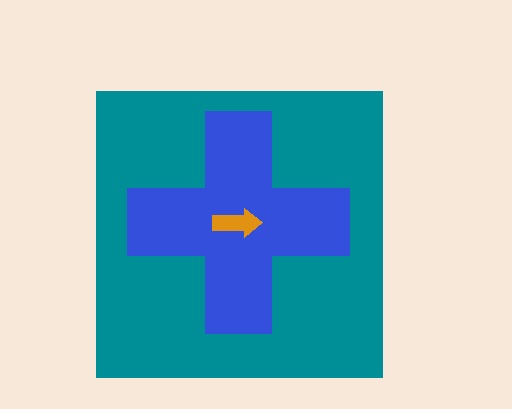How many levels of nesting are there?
3.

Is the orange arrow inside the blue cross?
Yes.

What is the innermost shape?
The orange arrow.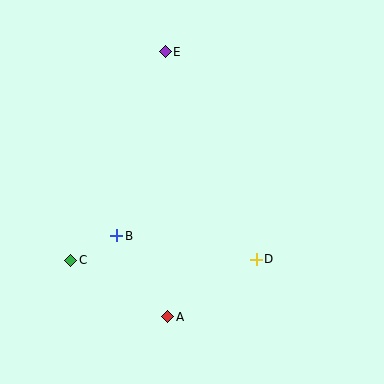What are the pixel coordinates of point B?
Point B is at (117, 236).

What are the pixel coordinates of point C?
Point C is at (71, 260).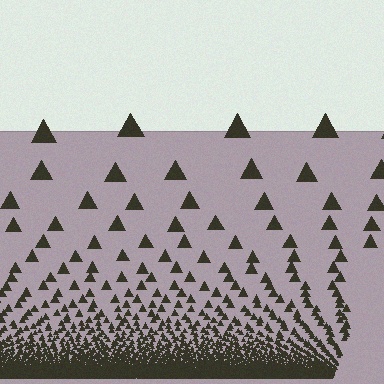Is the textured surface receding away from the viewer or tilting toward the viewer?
The surface appears to tilt toward the viewer. Texture elements get larger and sparser toward the top.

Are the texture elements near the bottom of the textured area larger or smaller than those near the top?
Smaller. The gradient is inverted — elements near the bottom are smaller and denser.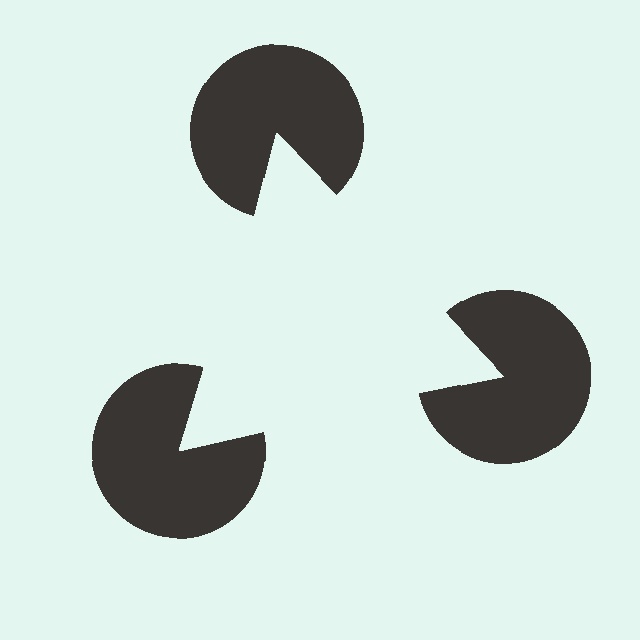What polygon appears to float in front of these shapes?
An illusory triangle — its edges are inferred from the aligned wedge cuts in the pac-man discs, not physically drawn.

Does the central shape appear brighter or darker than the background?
It typically appears slightly brighter than the background, even though no actual brightness change is drawn.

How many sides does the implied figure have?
3 sides.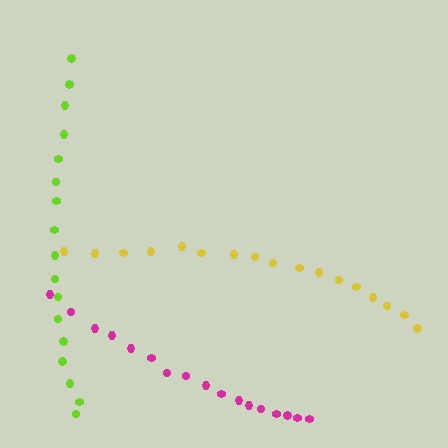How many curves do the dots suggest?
There are 3 distinct paths.